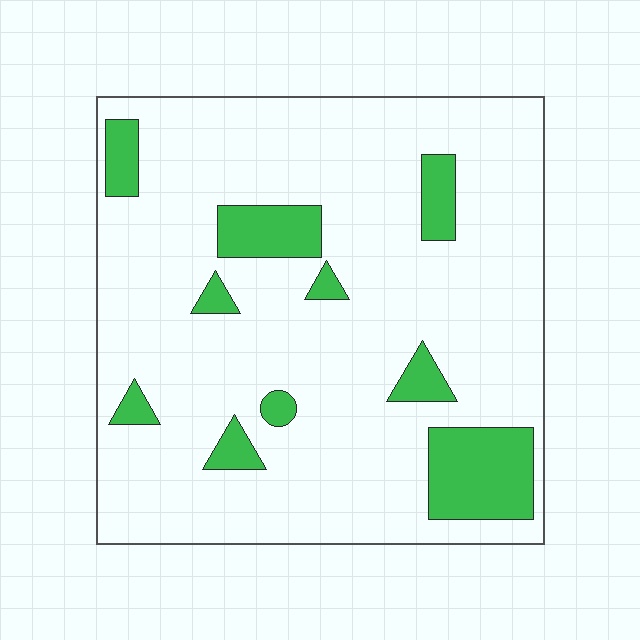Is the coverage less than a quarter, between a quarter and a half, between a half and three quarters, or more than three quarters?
Less than a quarter.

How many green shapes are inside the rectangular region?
10.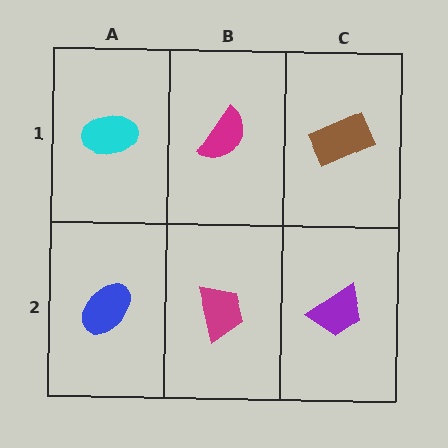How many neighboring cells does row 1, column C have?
2.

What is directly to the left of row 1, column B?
A cyan ellipse.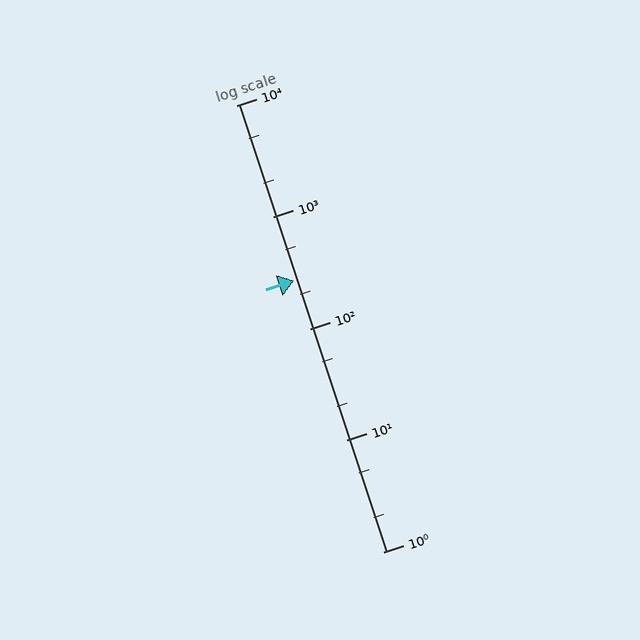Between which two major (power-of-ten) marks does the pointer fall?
The pointer is between 100 and 1000.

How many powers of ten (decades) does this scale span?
The scale spans 4 decades, from 1 to 10000.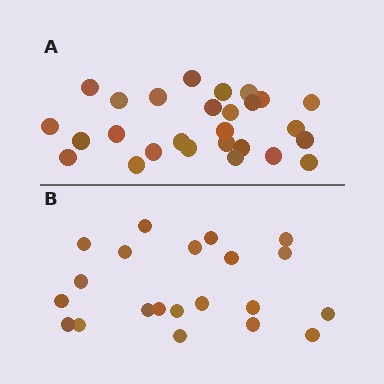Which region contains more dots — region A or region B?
Region A (the top region) has more dots.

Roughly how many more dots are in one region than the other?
Region A has about 6 more dots than region B.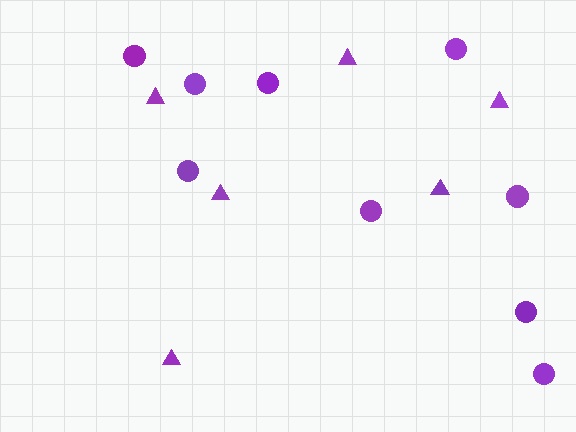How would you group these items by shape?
There are 2 groups: one group of triangles (6) and one group of circles (9).